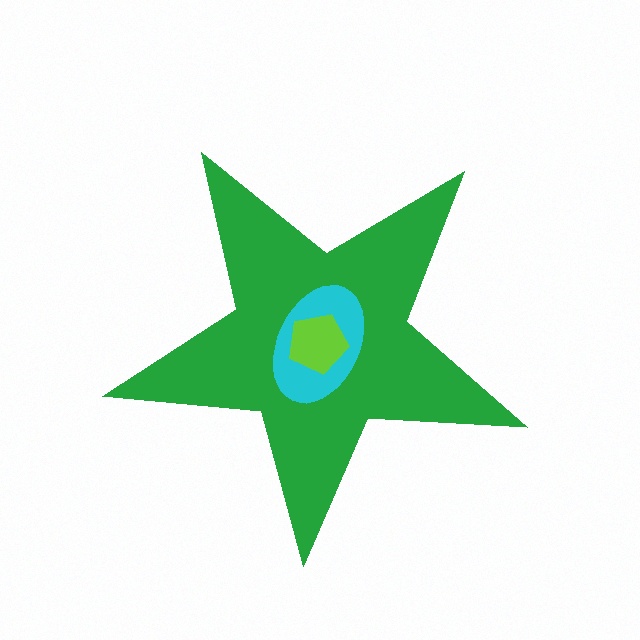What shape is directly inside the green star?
The cyan ellipse.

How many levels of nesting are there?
3.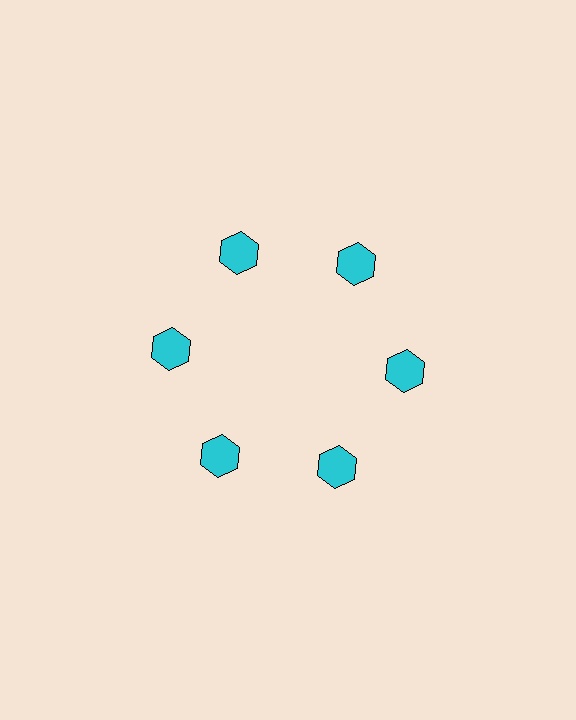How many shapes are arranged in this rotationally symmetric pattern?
There are 6 shapes, arranged in 6 groups of 1.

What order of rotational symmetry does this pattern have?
This pattern has 6-fold rotational symmetry.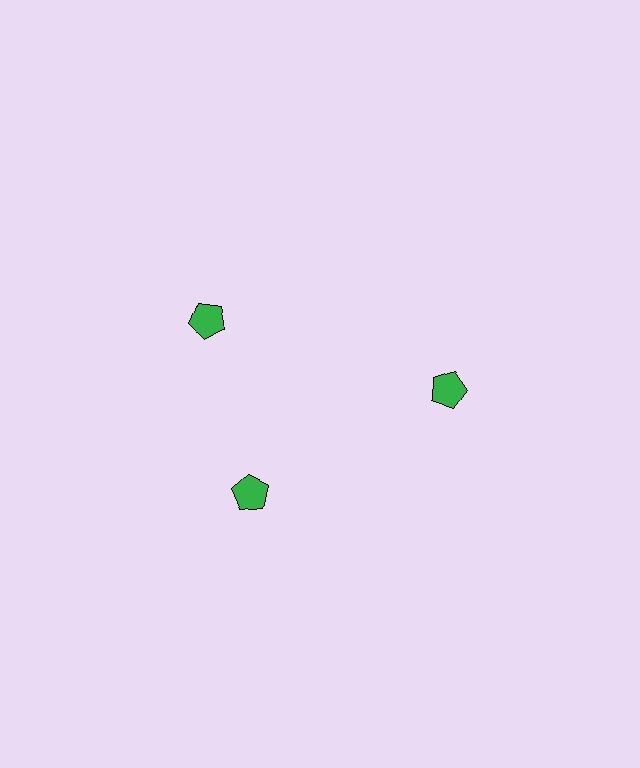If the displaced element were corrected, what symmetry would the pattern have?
It would have 3-fold rotational symmetry — the pattern would map onto itself every 120 degrees.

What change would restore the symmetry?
The symmetry would be restored by rotating it back into even spacing with its neighbors so that all 3 pentagons sit at equal angles and equal distance from the center.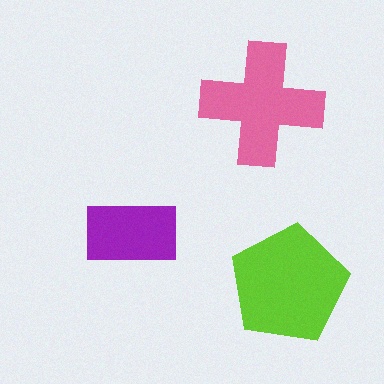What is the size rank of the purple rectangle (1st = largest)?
3rd.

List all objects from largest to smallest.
The lime pentagon, the pink cross, the purple rectangle.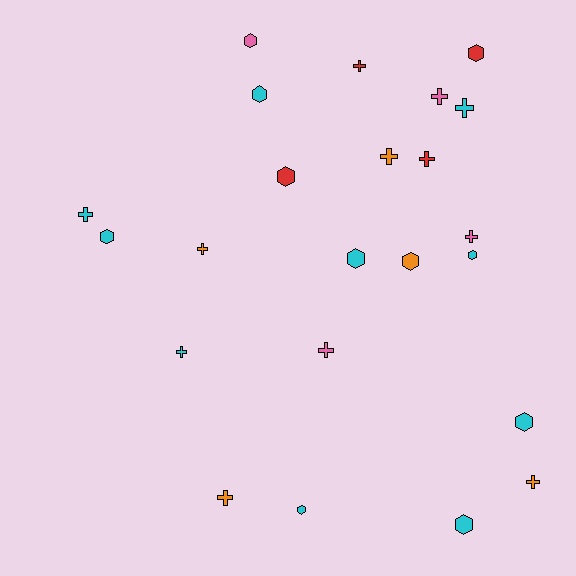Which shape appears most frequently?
Cross, with 12 objects.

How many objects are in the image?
There are 23 objects.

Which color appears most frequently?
Cyan, with 10 objects.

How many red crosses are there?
There are 2 red crosses.